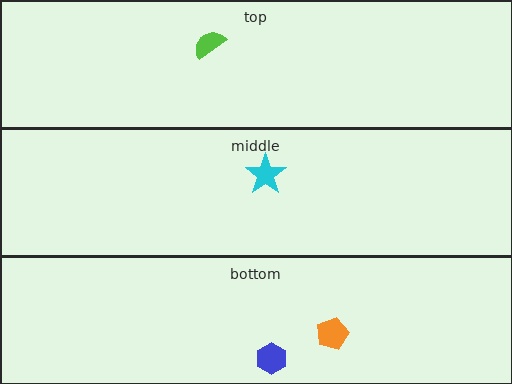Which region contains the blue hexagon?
The bottom region.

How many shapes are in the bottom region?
2.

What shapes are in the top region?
The lime semicircle.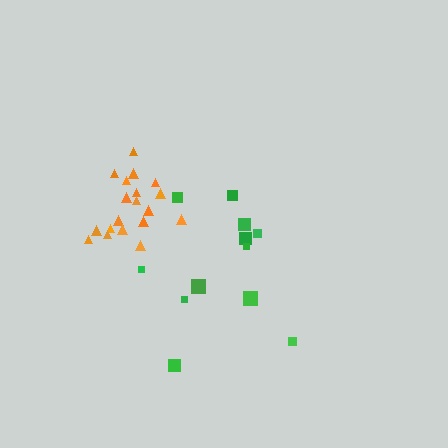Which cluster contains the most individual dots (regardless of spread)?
Orange (19).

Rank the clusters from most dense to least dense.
orange, green.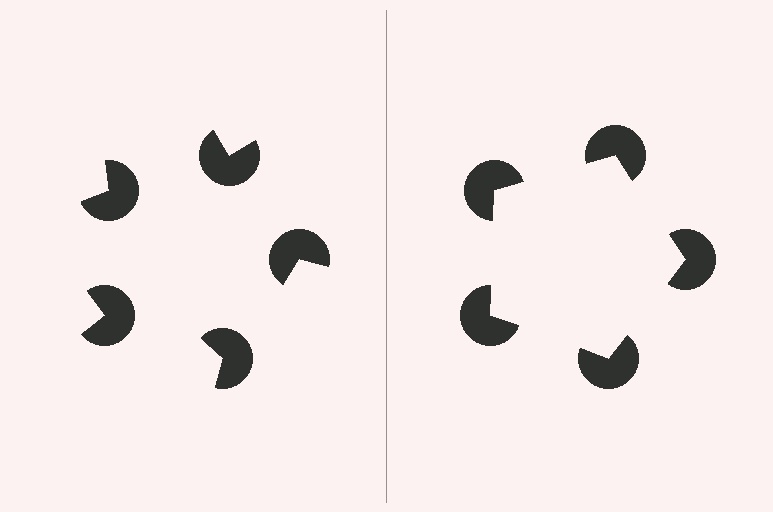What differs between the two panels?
The pac-man discs are positioned identically on both sides; only the wedge orientations differ. On the right they align to a pentagon; on the left they are misaligned.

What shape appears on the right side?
An illusory pentagon.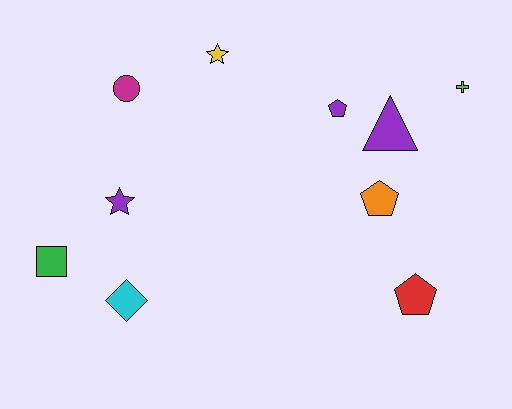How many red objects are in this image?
There is 1 red object.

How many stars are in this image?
There are 2 stars.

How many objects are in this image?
There are 10 objects.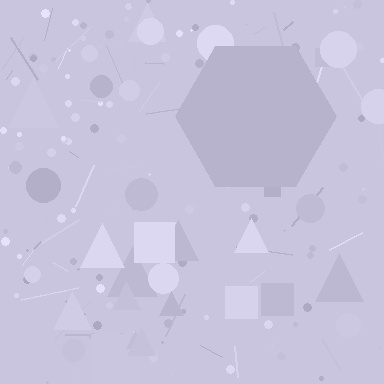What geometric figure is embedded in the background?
A hexagon is embedded in the background.